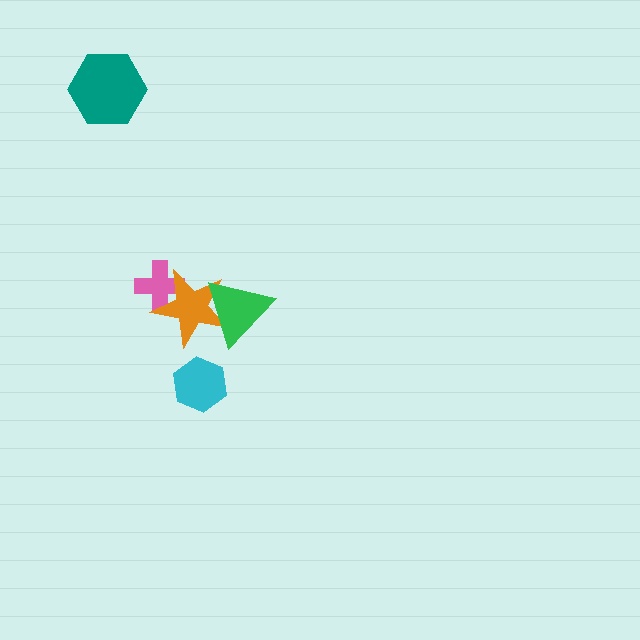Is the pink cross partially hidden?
Yes, it is partially covered by another shape.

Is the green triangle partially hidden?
No, no other shape covers it.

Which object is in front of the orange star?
The green triangle is in front of the orange star.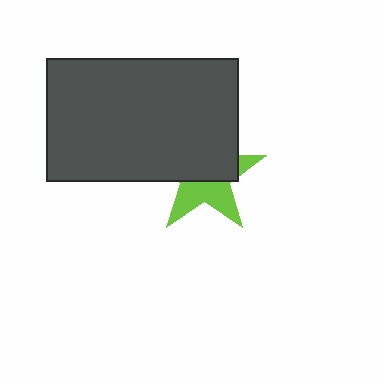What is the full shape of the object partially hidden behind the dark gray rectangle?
The partially hidden object is a lime star.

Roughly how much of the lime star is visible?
A small part of it is visible (roughly 44%).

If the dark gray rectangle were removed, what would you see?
You would see the complete lime star.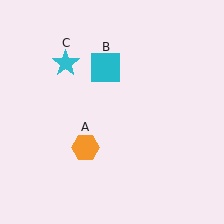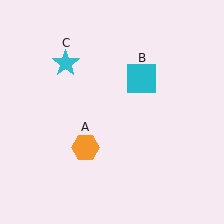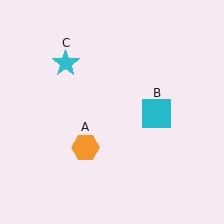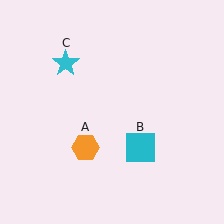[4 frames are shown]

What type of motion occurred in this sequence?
The cyan square (object B) rotated clockwise around the center of the scene.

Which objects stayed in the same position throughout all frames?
Orange hexagon (object A) and cyan star (object C) remained stationary.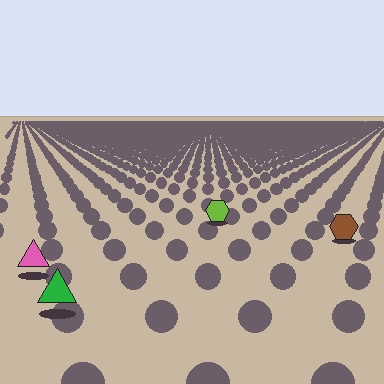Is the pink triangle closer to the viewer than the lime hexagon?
Yes. The pink triangle is closer — you can tell from the texture gradient: the ground texture is coarser near it.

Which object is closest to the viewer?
The green triangle is closest. The texture marks near it are larger and more spread out.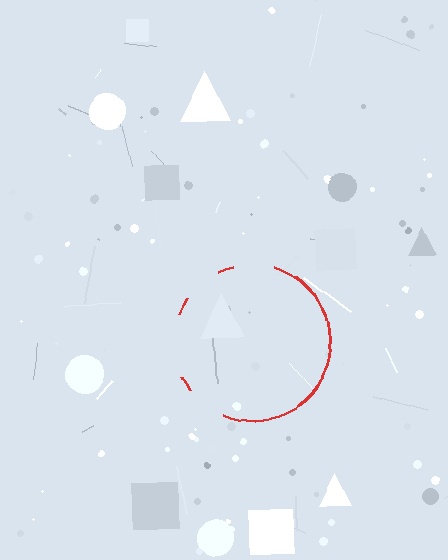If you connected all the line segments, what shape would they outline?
They would outline a circle.